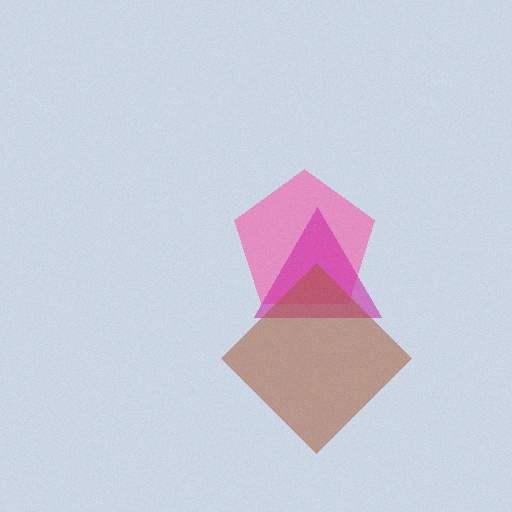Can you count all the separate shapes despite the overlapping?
Yes, there are 3 separate shapes.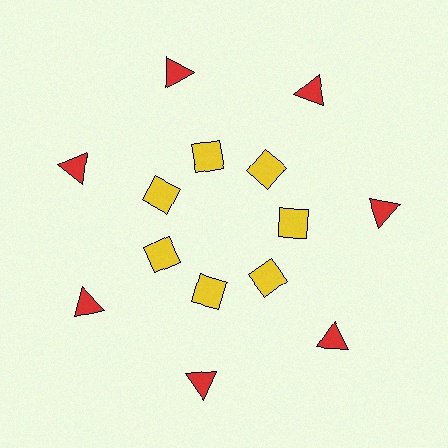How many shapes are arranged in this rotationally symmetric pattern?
There are 14 shapes, arranged in 7 groups of 2.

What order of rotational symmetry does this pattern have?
This pattern has 7-fold rotational symmetry.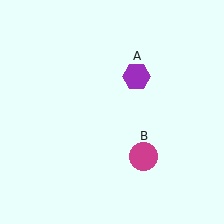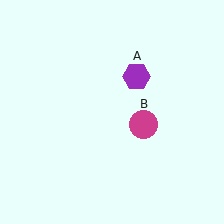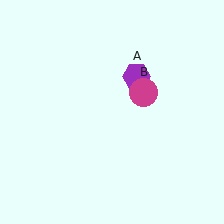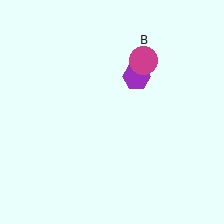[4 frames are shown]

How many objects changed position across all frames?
1 object changed position: magenta circle (object B).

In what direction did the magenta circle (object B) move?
The magenta circle (object B) moved up.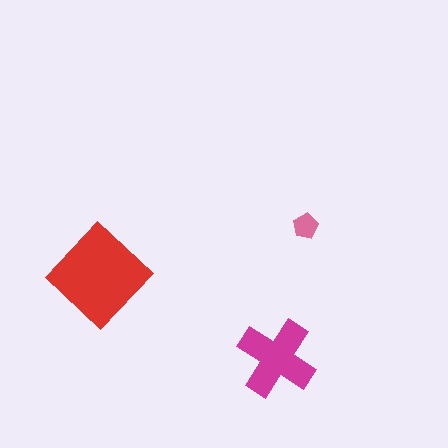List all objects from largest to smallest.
The red diamond, the magenta cross, the pink pentagon.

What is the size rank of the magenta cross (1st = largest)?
2nd.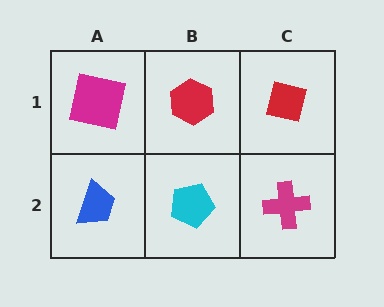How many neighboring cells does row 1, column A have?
2.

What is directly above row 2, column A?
A magenta square.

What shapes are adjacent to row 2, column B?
A red hexagon (row 1, column B), a blue trapezoid (row 2, column A), a magenta cross (row 2, column C).